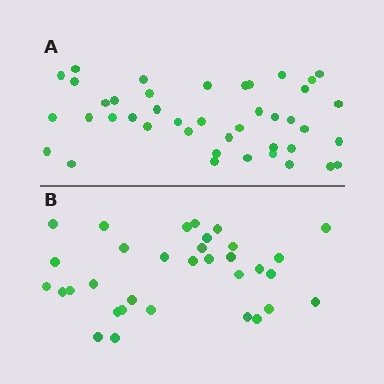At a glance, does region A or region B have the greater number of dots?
Region A (the top region) has more dots.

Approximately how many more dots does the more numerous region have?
Region A has roughly 8 or so more dots than region B.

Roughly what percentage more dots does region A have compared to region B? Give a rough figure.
About 25% more.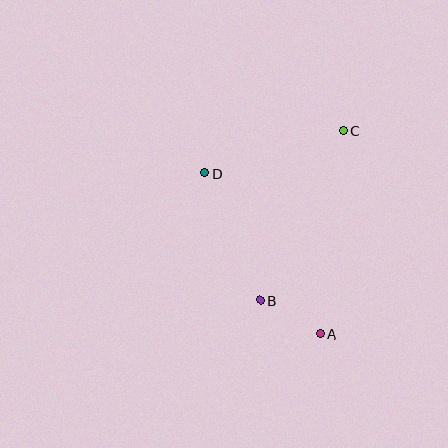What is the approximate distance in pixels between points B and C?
The distance between B and C is approximately 189 pixels.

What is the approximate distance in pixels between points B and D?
The distance between B and D is approximately 139 pixels.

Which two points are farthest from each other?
Points A and C are farthest from each other.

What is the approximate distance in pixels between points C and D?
The distance between C and D is approximately 145 pixels.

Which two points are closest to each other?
Points A and B are closest to each other.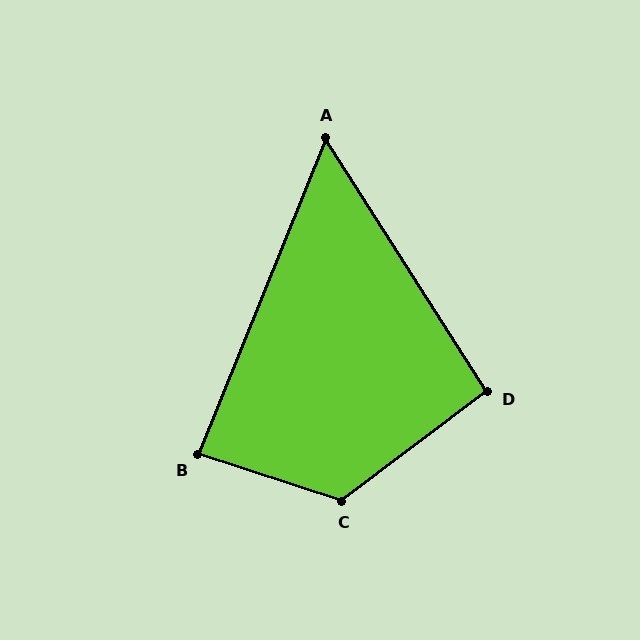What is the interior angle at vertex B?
Approximately 86 degrees (approximately right).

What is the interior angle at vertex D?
Approximately 94 degrees (approximately right).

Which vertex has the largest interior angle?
C, at approximately 125 degrees.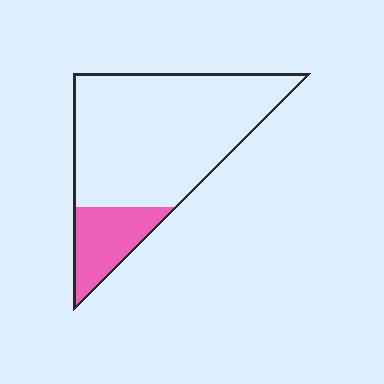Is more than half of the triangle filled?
No.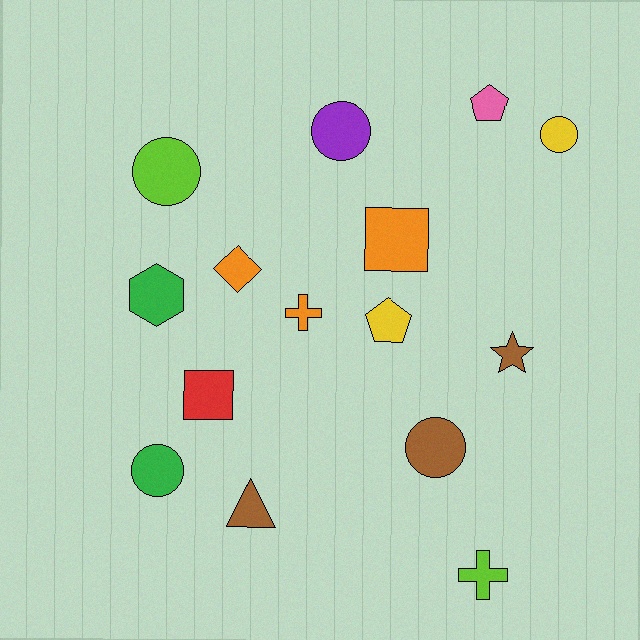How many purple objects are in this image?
There is 1 purple object.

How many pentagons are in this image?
There are 2 pentagons.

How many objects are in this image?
There are 15 objects.